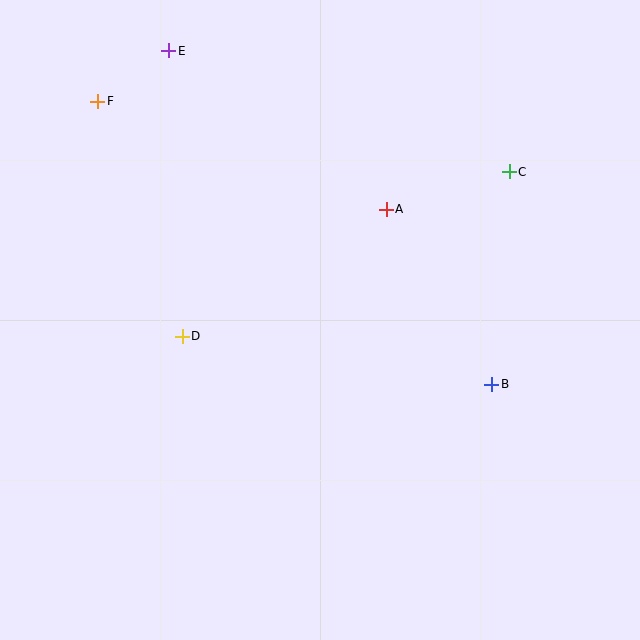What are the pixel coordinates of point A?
Point A is at (386, 209).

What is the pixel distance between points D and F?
The distance between D and F is 250 pixels.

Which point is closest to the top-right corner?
Point C is closest to the top-right corner.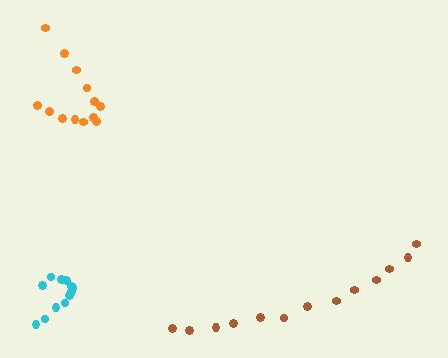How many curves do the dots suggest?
There are 3 distinct paths.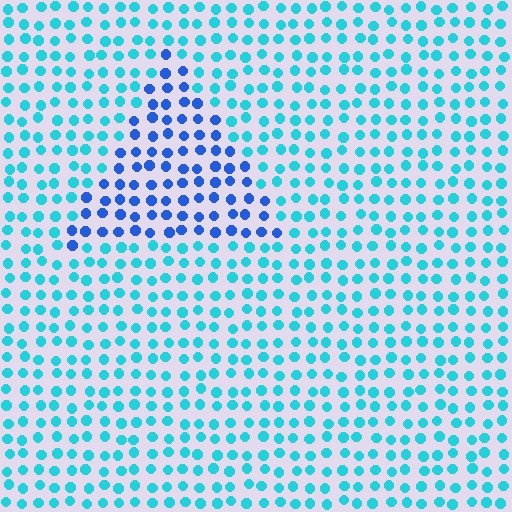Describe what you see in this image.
The image is filled with small cyan elements in a uniform arrangement. A triangle-shaped region is visible where the elements are tinted to a slightly different hue, forming a subtle color boundary.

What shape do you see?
I see a triangle.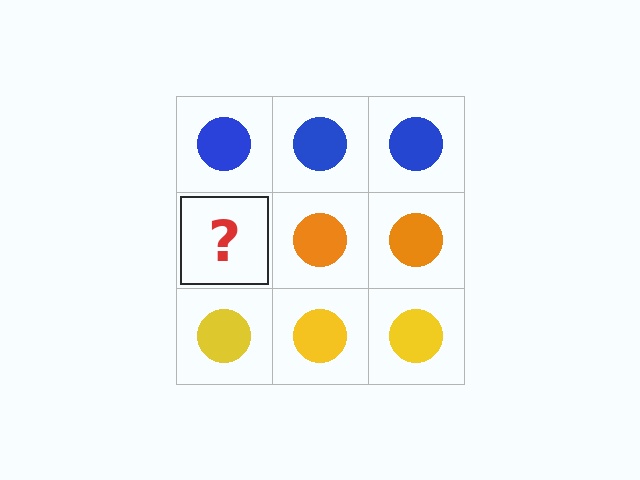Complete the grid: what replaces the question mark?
The question mark should be replaced with an orange circle.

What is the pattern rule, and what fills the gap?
The rule is that each row has a consistent color. The gap should be filled with an orange circle.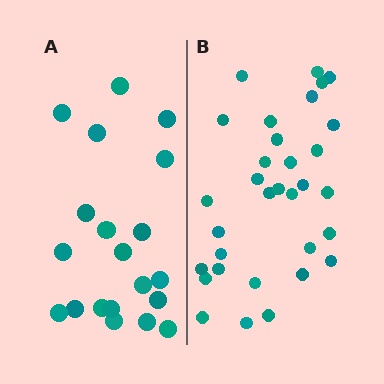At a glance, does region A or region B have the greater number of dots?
Region B (the right region) has more dots.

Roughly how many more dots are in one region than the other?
Region B has roughly 12 or so more dots than region A.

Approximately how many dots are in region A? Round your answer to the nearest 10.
About 20 dots.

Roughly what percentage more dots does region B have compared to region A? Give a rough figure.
About 60% more.